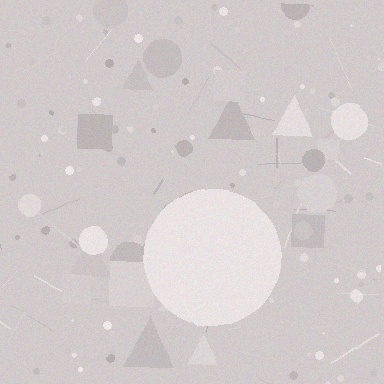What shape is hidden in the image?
A circle is hidden in the image.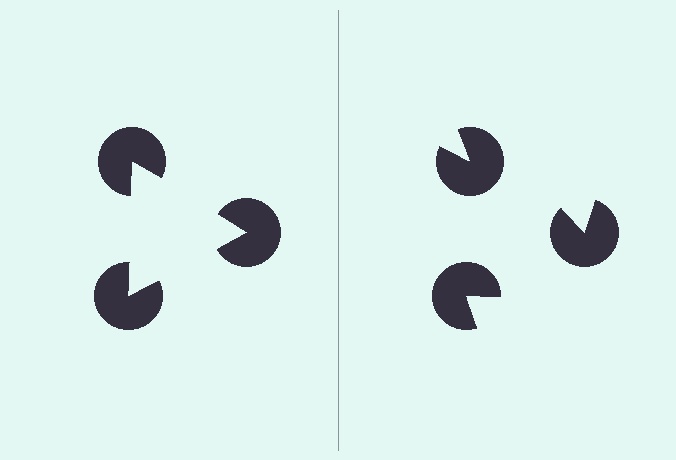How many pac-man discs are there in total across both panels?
6 — 3 on each side.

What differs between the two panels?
The pac-man discs are positioned identically on both sides; only the wedge orientations differ. On the left they align to a triangle; on the right they are misaligned.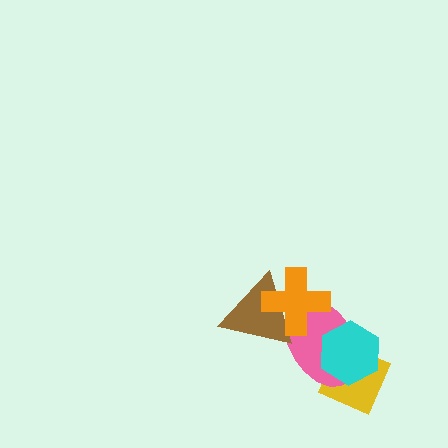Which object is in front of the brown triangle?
The orange cross is in front of the brown triangle.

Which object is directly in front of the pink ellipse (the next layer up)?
The brown triangle is directly in front of the pink ellipse.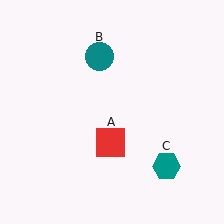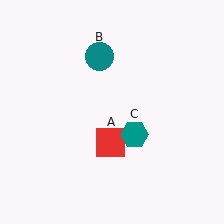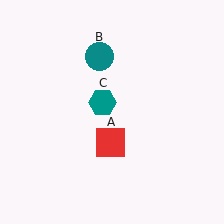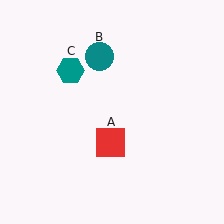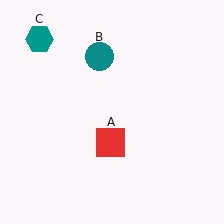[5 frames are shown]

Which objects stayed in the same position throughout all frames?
Red square (object A) and teal circle (object B) remained stationary.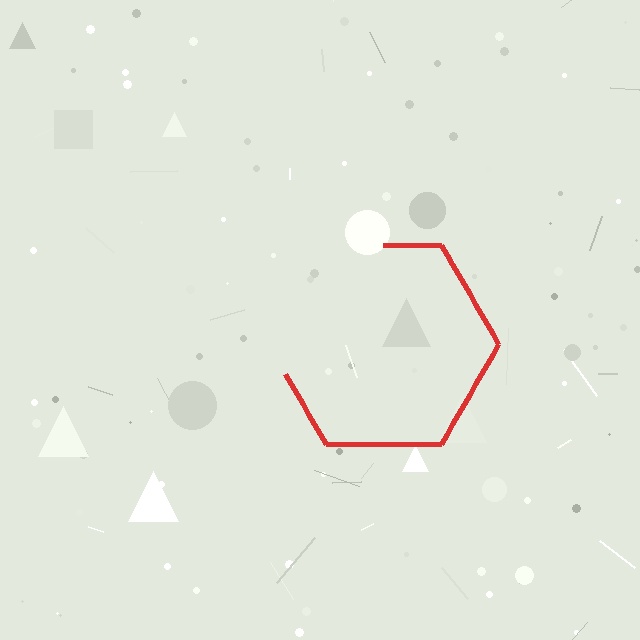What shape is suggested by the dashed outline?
The dashed outline suggests a hexagon.